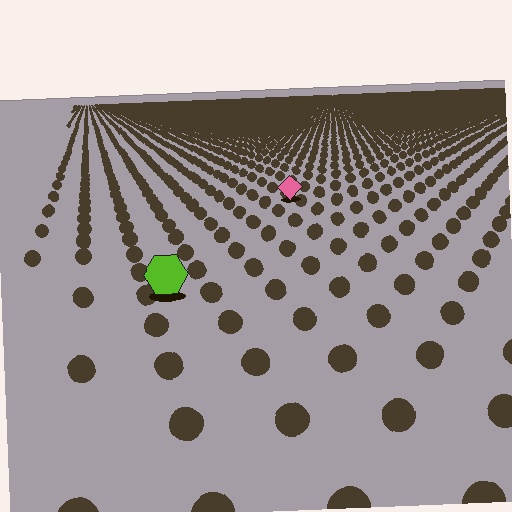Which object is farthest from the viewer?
The pink diamond is farthest from the viewer. It appears smaller and the ground texture around it is denser.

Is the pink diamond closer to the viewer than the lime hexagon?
No. The lime hexagon is closer — you can tell from the texture gradient: the ground texture is coarser near it.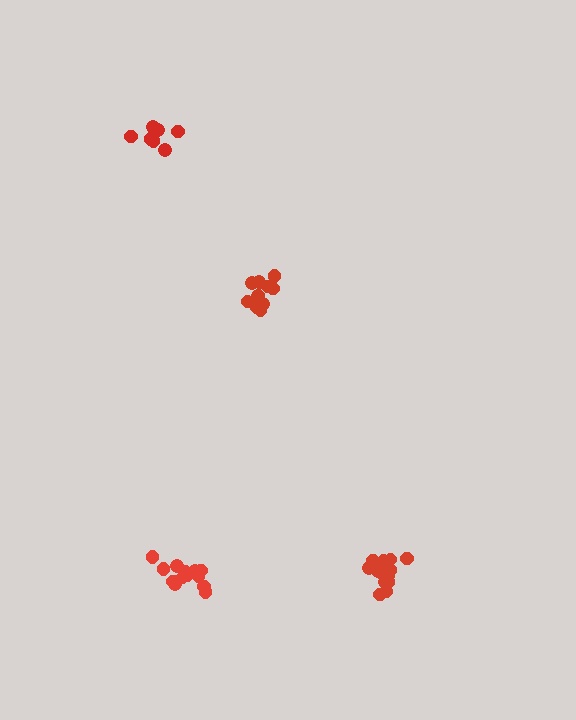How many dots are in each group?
Group 1: 13 dots, Group 2: 12 dots, Group 3: 8 dots, Group 4: 14 dots (47 total).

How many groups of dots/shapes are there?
There are 4 groups.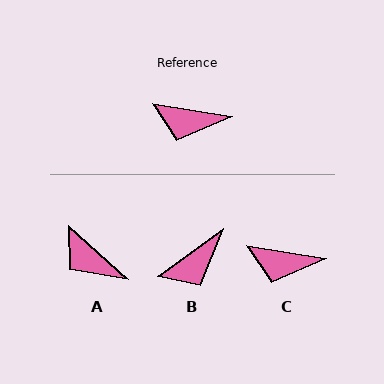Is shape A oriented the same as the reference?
No, it is off by about 33 degrees.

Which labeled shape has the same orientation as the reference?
C.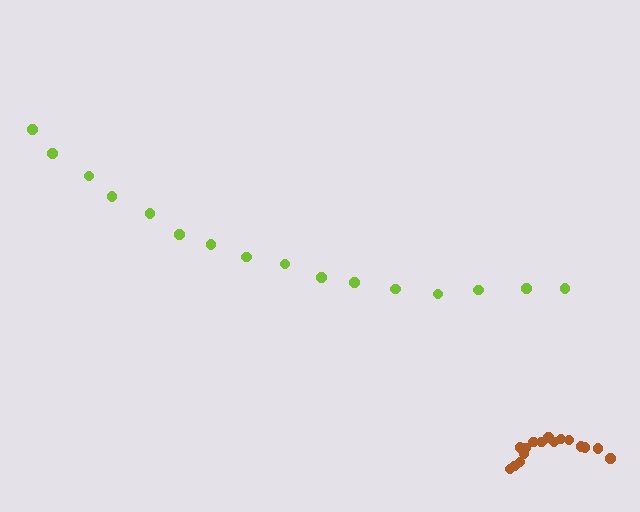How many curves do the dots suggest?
There are 2 distinct paths.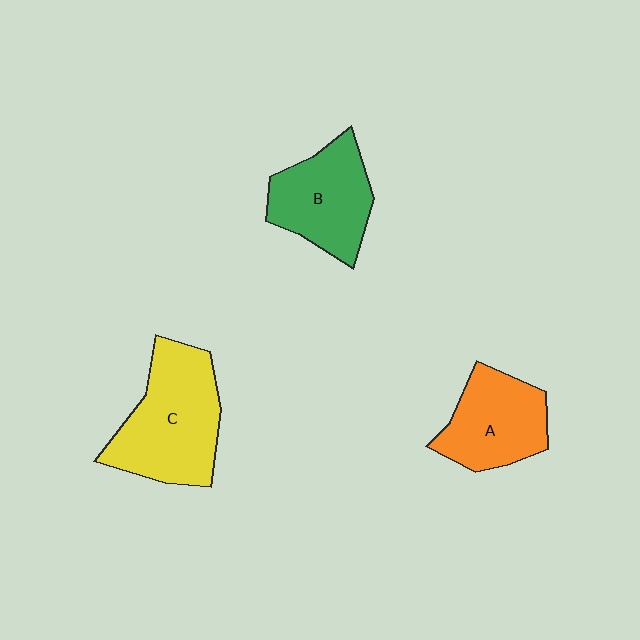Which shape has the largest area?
Shape C (yellow).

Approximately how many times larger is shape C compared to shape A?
Approximately 1.4 times.